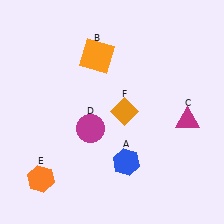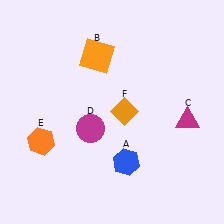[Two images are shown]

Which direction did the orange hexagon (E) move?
The orange hexagon (E) moved up.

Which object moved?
The orange hexagon (E) moved up.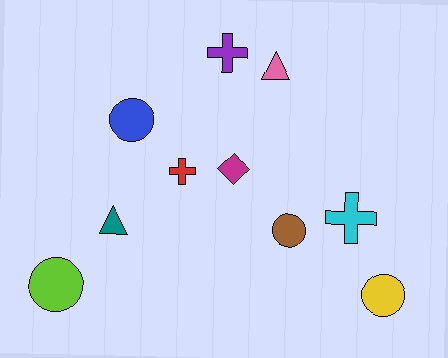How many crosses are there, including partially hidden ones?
There are 3 crosses.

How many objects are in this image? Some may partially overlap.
There are 10 objects.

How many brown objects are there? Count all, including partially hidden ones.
There is 1 brown object.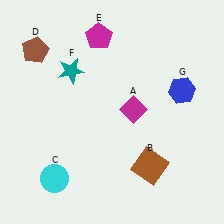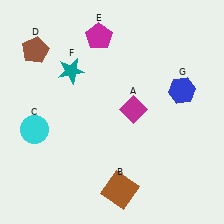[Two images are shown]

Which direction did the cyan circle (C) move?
The cyan circle (C) moved up.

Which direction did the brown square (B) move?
The brown square (B) moved left.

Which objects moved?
The objects that moved are: the brown square (B), the cyan circle (C).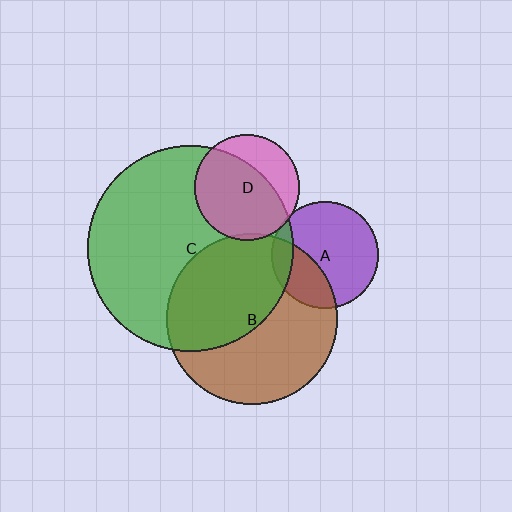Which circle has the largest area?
Circle C (green).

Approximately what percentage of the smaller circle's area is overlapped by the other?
Approximately 70%.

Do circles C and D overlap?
Yes.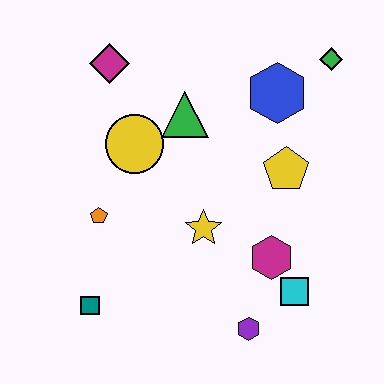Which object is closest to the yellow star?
The magenta hexagon is closest to the yellow star.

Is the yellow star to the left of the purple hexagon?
Yes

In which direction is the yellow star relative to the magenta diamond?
The yellow star is below the magenta diamond.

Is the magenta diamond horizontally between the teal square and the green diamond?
Yes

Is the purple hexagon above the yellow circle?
No